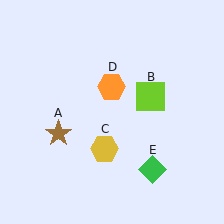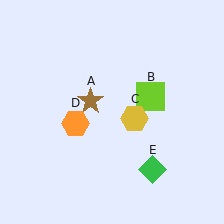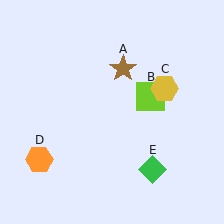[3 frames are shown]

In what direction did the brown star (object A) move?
The brown star (object A) moved up and to the right.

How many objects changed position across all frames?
3 objects changed position: brown star (object A), yellow hexagon (object C), orange hexagon (object D).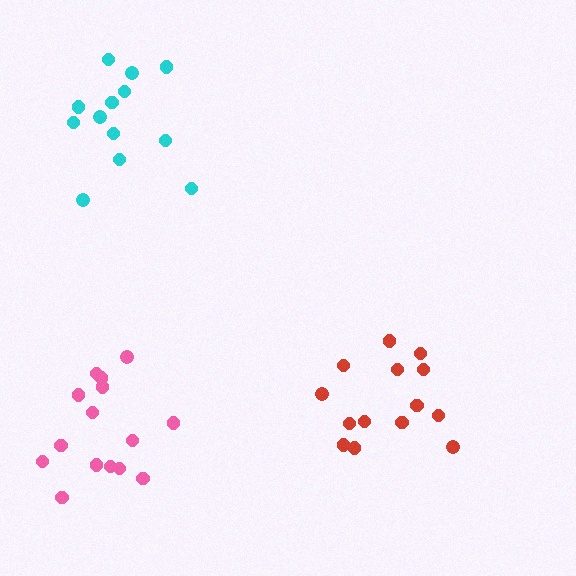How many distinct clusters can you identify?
There are 3 distinct clusters.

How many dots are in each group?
Group 1: 15 dots, Group 2: 13 dots, Group 3: 14 dots (42 total).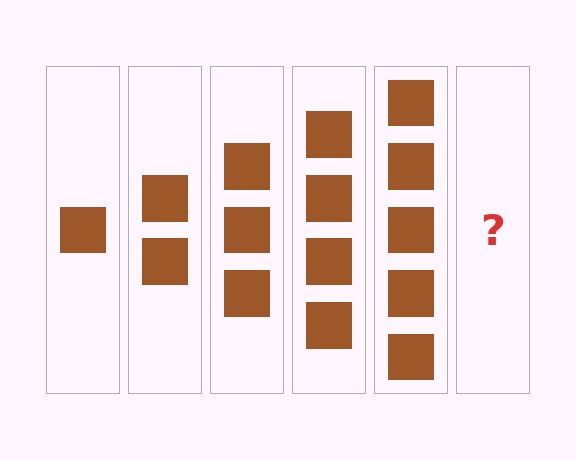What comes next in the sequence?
The next element should be 6 squares.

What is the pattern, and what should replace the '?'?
The pattern is that each step adds one more square. The '?' should be 6 squares.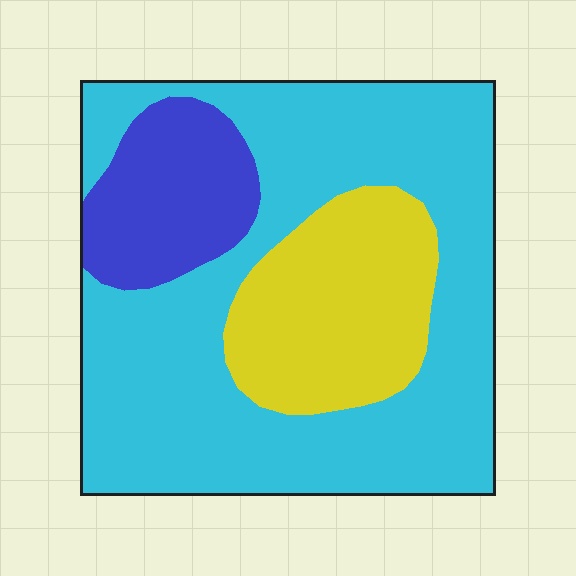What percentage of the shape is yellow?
Yellow covers around 20% of the shape.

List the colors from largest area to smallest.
From largest to smallest: cyan, yellow, blue.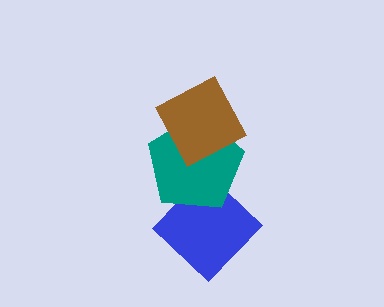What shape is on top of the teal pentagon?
The brown diamond is on top of the teal pentagon.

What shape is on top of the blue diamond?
The teal pentagon is on top of the blue diamond.